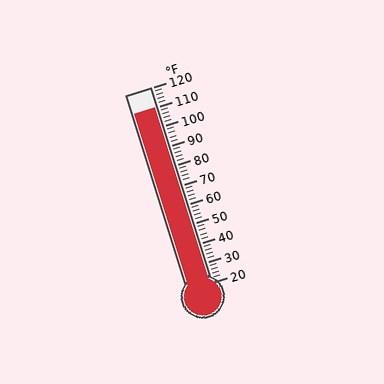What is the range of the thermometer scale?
The thermometer scale ranges from 20°F to 120°F.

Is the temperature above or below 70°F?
The temperature is above 70°F.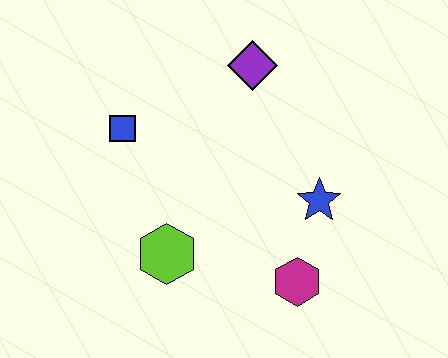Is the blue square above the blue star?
Yes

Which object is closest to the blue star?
The magenta hexagon is closest to the blue star.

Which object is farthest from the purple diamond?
The magenta hexagon is farthest from the purple diamond.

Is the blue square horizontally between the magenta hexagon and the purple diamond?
No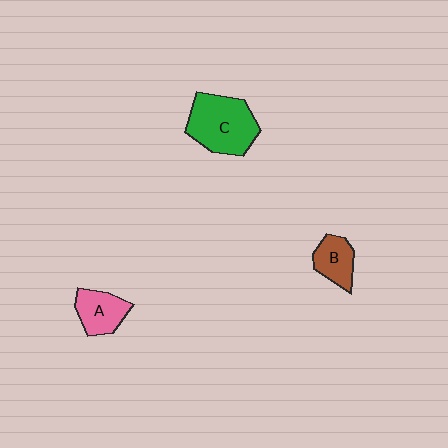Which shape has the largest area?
Shape C (green).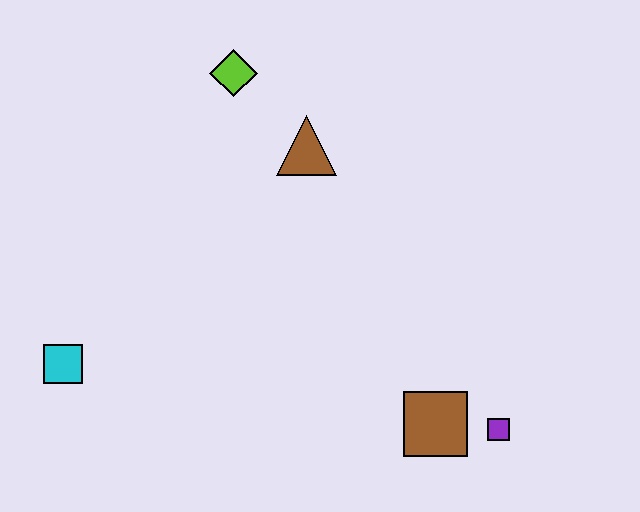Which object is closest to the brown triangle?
The lime diamond is closest to the brown triangle.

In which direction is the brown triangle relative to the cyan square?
The brown triangle is to the right of the cyan square.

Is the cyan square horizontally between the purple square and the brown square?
No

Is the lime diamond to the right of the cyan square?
Yes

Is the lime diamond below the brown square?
No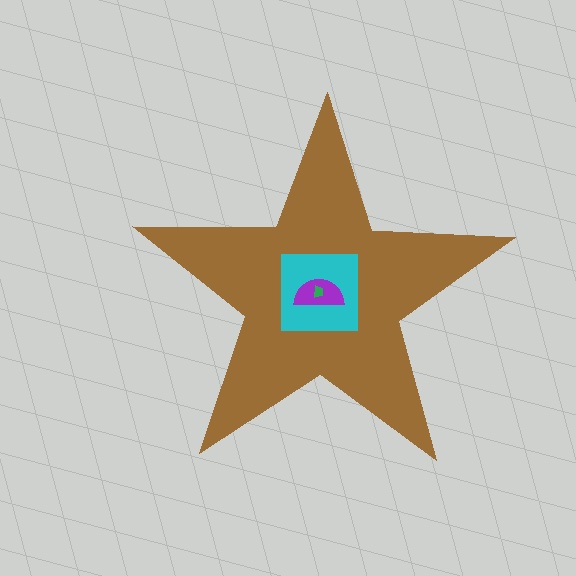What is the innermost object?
The green trapezoid.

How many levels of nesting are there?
4.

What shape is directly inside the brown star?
The cyan square.